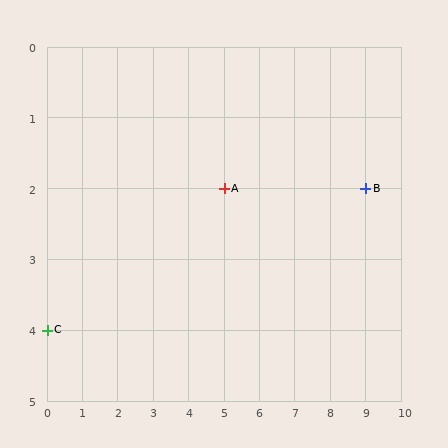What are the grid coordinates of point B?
Point B is at grid coordinates (9, 2).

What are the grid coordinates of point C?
Point C is at grid coordinates (0, 4).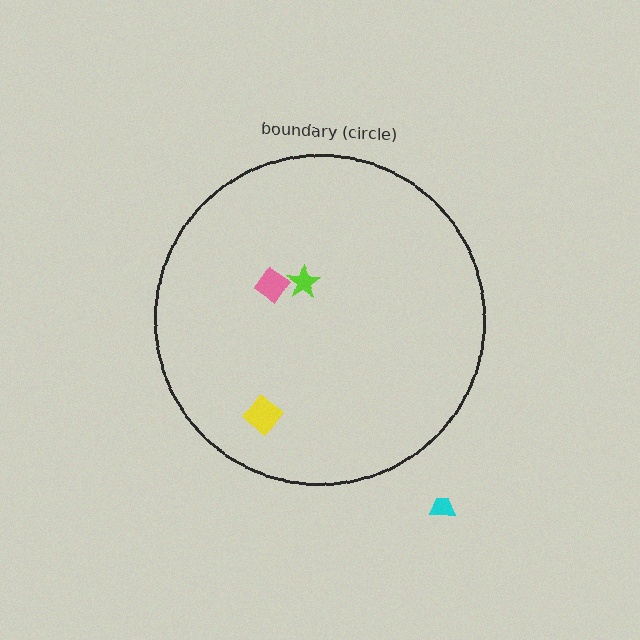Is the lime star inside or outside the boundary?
Inside.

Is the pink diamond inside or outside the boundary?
Inside.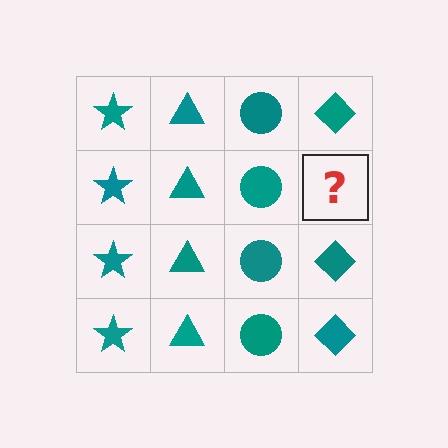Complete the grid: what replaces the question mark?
The question mark should be replaced with a teal diamond.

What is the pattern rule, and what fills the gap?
The rule is that each column has a consistent shape. The gap should be filled with a teal diamond.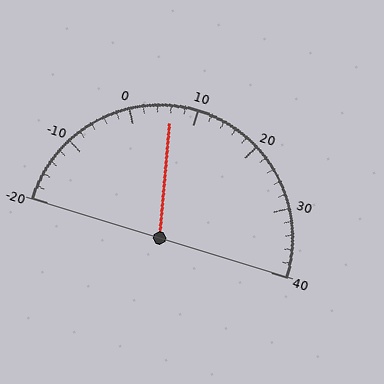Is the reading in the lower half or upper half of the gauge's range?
The reading is in the lower half of the range (-20 to 40).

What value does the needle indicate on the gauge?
The needle indicates approximately 6.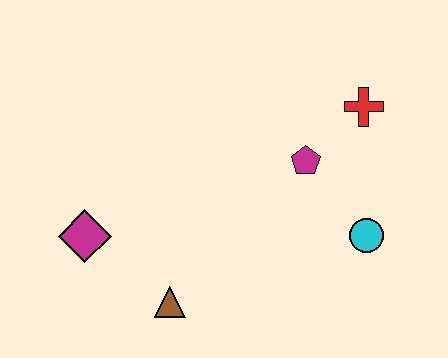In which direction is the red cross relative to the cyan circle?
The red cross is above the cyan circle.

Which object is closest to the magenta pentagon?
The red cross is closest to the magenta pentagon.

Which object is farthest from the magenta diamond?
The red cross is farthest from the magenta diamond.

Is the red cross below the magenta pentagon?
No